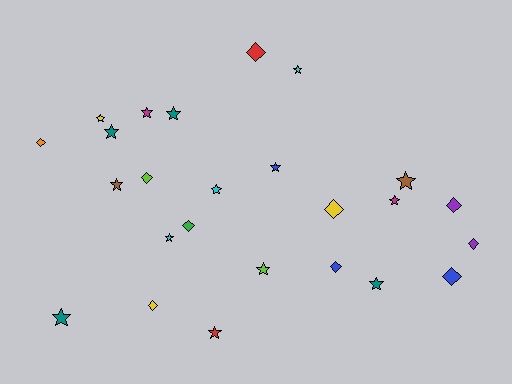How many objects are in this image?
There are 25 objects.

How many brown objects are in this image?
There are 2 brown objects.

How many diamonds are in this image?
There are 10 diamonds.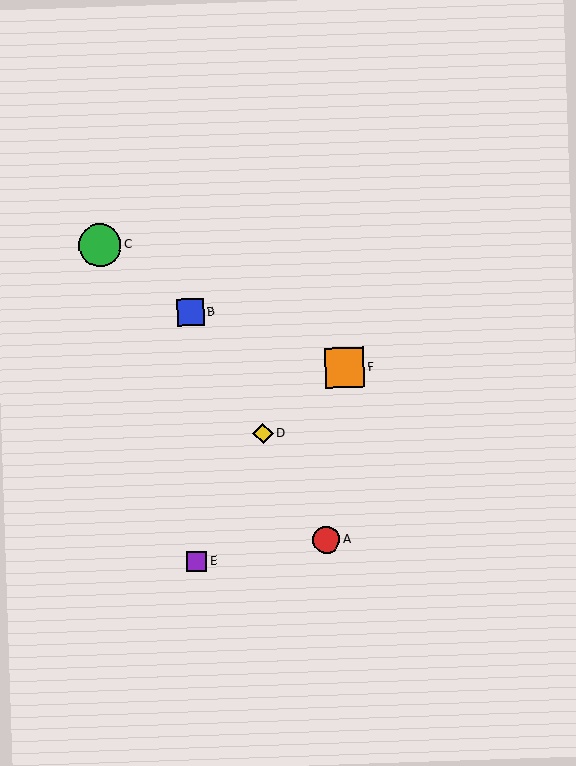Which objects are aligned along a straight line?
Objects A, B, D are aligned along a straight line.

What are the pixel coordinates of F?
Object F is at (345, 368).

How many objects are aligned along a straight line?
3 objects (A, B, D) are aligned along a straight line.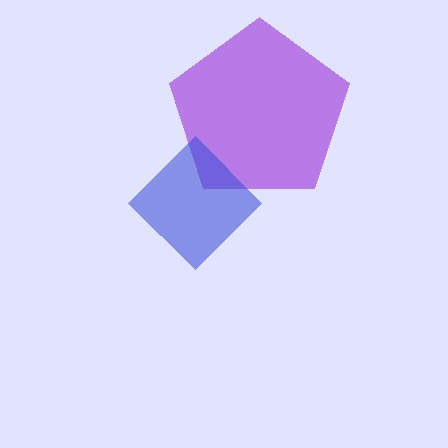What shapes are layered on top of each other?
The layered shapes are: a purple pentagon, a blue diamond.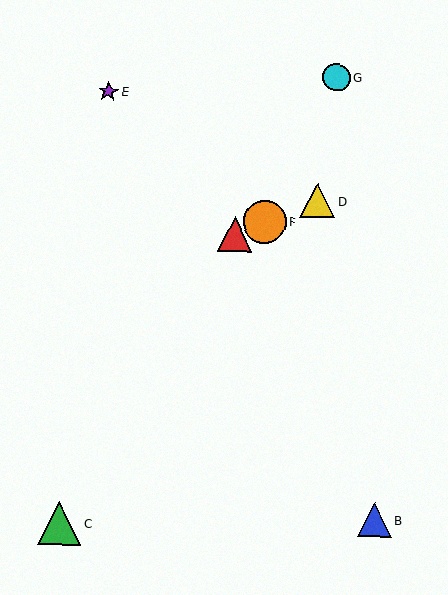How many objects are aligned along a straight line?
3 objects (A, D, F) are aligned along a straight line.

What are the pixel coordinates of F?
Object F is at (265, 222).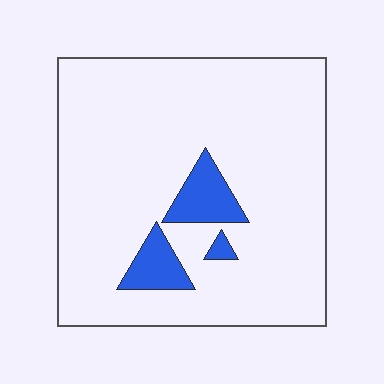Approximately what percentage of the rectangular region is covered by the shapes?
Approximately 10%.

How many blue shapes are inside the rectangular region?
3.